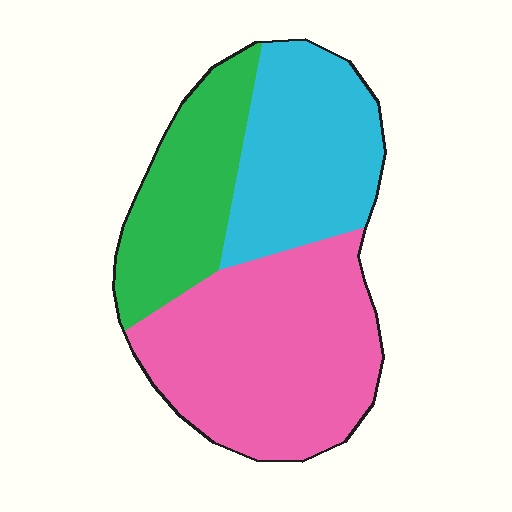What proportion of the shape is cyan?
Cyan covers around 30% of the shape.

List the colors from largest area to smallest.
From largest to smallest: pink, cyan, green.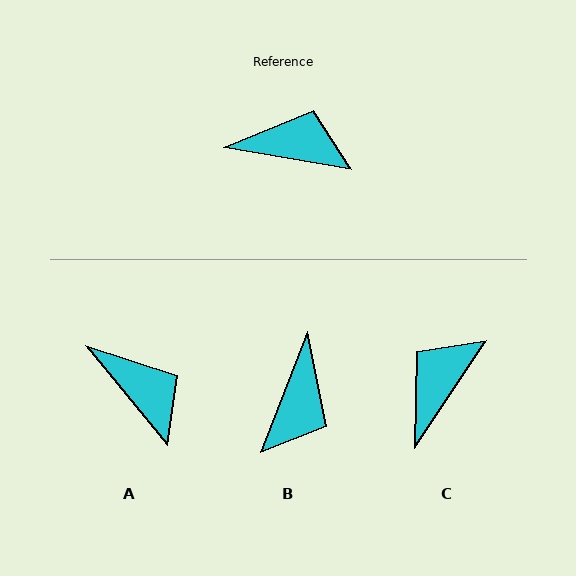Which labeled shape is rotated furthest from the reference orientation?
B, about 101 degrees away.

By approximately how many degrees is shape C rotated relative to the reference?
Approximately 66 degrees counter-clockwise.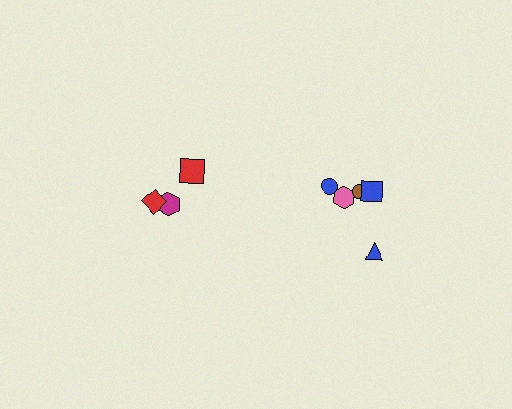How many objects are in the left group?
There are 3 objects.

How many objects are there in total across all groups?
There are 8 objects.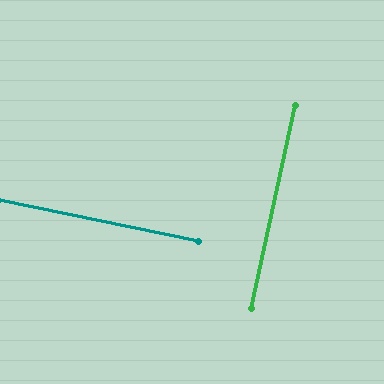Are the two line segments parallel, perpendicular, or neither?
Perpendicular — they meet at approximately 90°.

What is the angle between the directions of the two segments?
Approximately 90 degrees.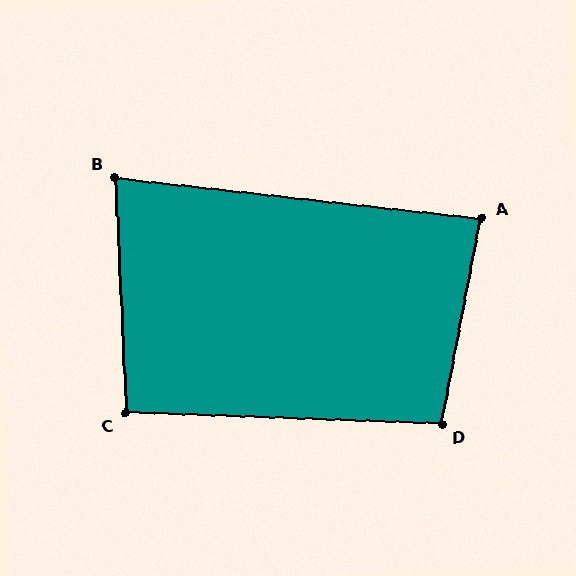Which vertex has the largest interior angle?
D, at approximately 99 degrees.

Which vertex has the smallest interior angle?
B, at approximately 81 degrees.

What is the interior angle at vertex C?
Approximately 94 degrees (approximately right).